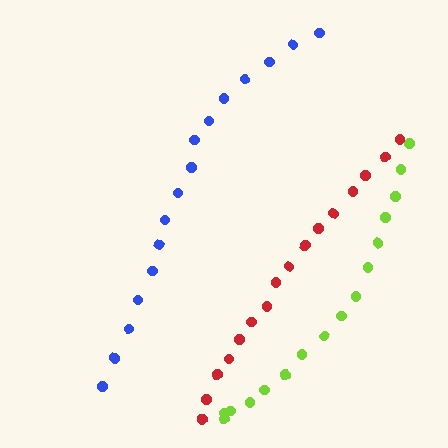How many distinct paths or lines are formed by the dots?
There are 3 distinct paths.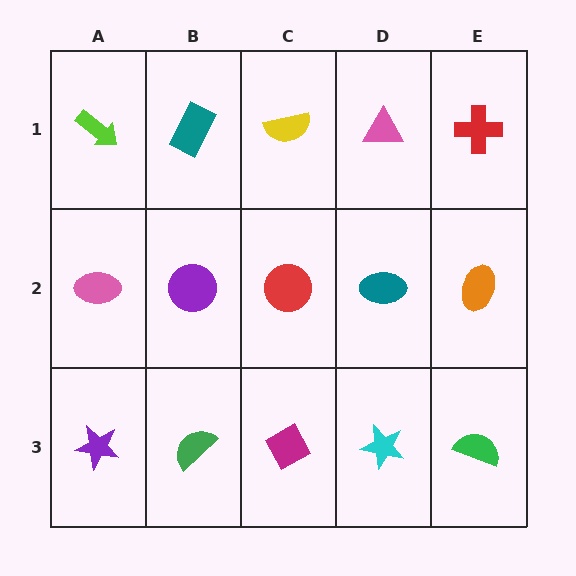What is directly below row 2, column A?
A purple star.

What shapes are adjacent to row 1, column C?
A red circle (row 2, column C), a teal rectangle (row 1, column B), a pink triangle (row 1, column D).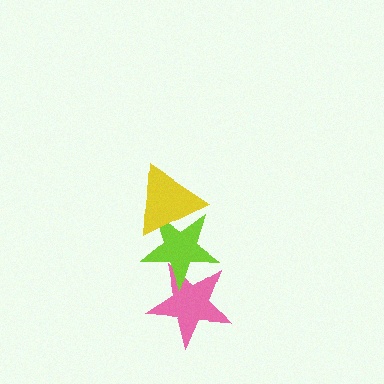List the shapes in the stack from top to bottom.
From top to bottom: the yellow triangle, the lime star, the pink star.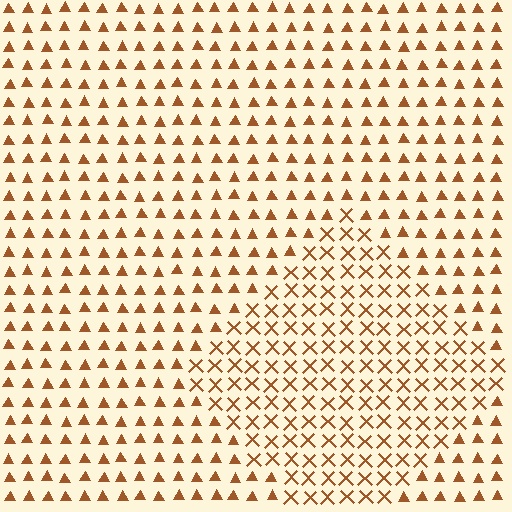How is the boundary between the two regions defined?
The boundary is defined by a change in element shape: X marks inside vs. triangles outside. All elements share the same color and spacing.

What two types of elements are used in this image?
The image uses X marks inside the diamond region and triangles outside it.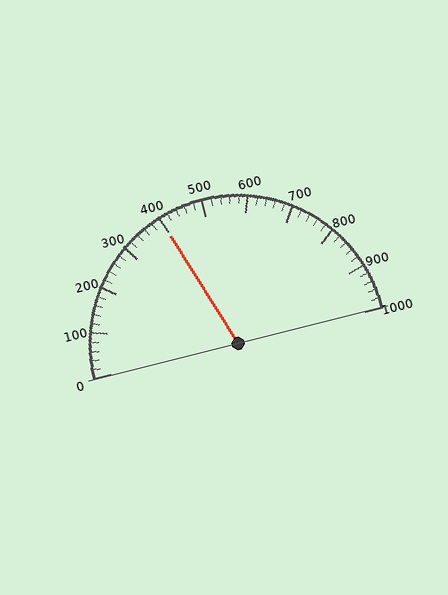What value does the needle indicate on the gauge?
The needle indicates approximately 400.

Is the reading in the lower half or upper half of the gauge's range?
The reading is in the lower half of the range (0 to 1000).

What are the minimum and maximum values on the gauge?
The gauge ranges from 0 to 1000.